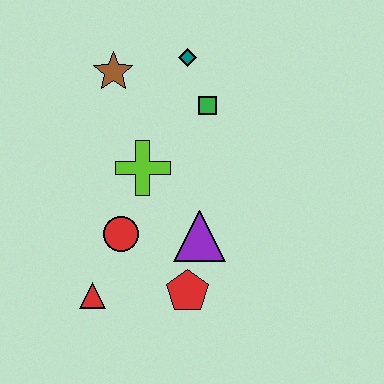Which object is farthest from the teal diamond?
The red triangle is farthest from the teal diamond.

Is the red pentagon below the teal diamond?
Yes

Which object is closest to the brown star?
The teal diamond is closest to the brown star.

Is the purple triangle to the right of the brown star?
Yes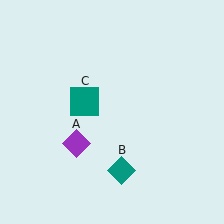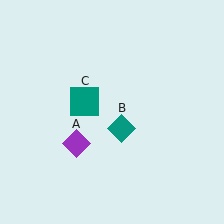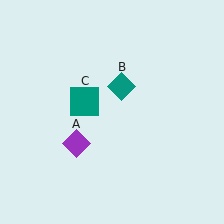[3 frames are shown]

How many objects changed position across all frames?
1 object changed position: teal diamond (object B).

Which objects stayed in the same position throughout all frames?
Purple diamond (object A) and teal square (object C) remained stationary.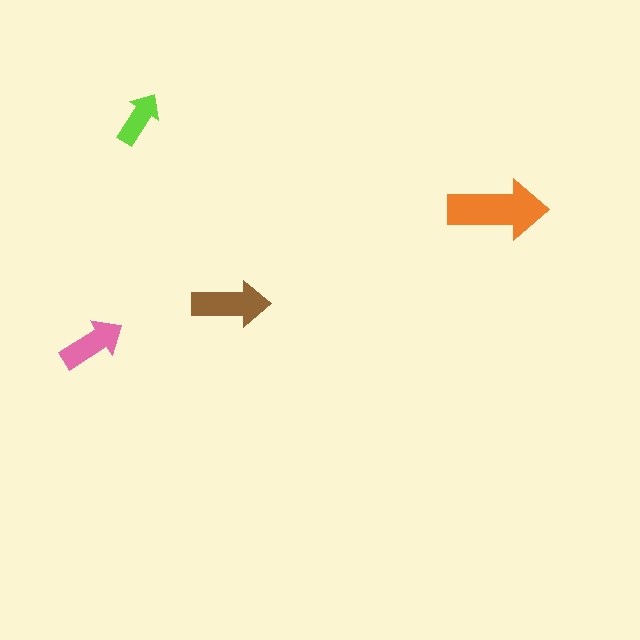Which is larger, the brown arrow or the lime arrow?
The brown one.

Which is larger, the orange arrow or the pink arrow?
The orange one.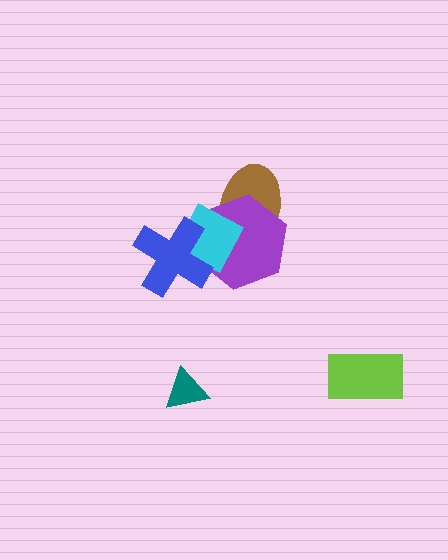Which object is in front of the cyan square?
The blue cross is in front of the cyan square.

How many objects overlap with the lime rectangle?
0 objects overlap with the lime rectangle.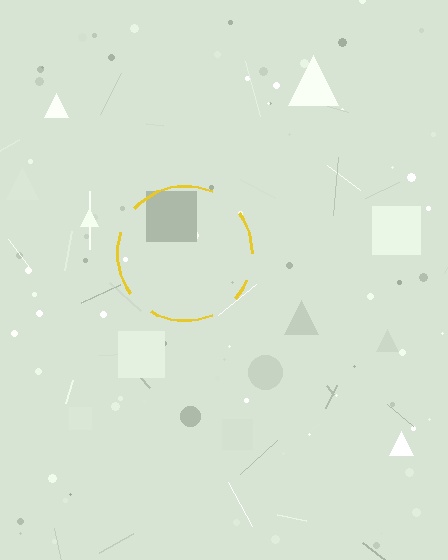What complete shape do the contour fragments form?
The contour fragments form a circle.